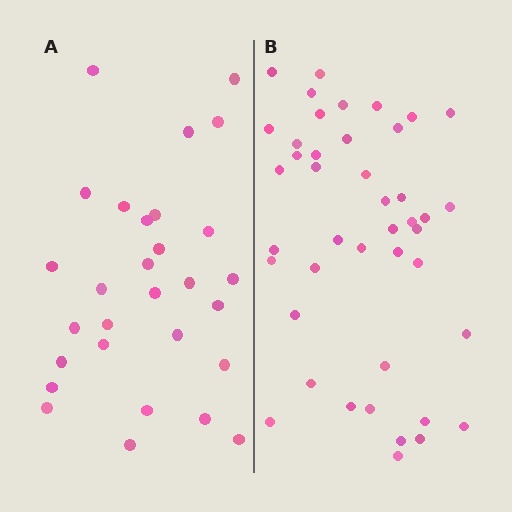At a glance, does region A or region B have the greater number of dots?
Region B (the right region) has more dots.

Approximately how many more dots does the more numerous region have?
Region B has approximately 15 more dots than region A.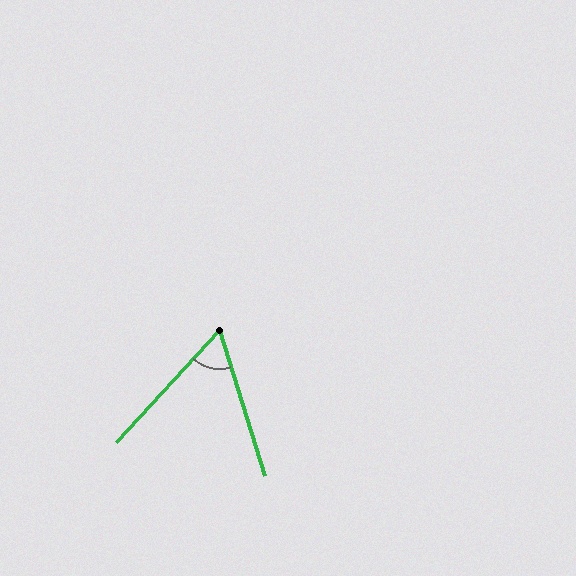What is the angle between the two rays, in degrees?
Approximately 60 degrees.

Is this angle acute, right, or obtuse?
It is acute.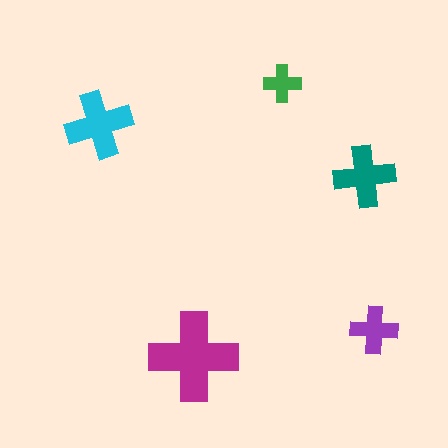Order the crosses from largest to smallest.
the magenta one, the cyan one, the teal one, the purple one, the green one.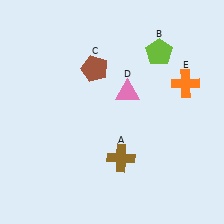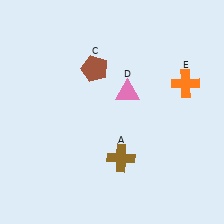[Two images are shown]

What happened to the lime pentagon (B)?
The lime pentagon (B) was removed in Image 2. It was in the top-right area of Image 1.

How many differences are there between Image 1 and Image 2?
There is 1 difference between the two images.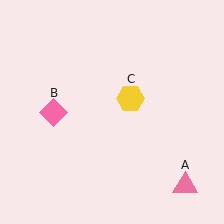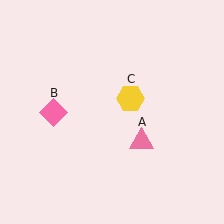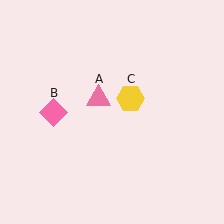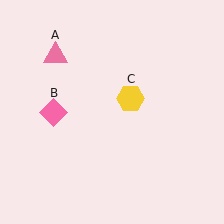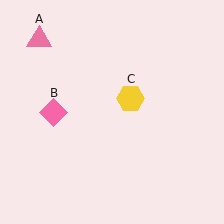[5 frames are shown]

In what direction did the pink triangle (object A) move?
The pink triangle (object A) moved up and to the left.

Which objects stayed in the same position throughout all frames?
Pink diamond (object B) and yellow hexagon (object C) remained stationary.